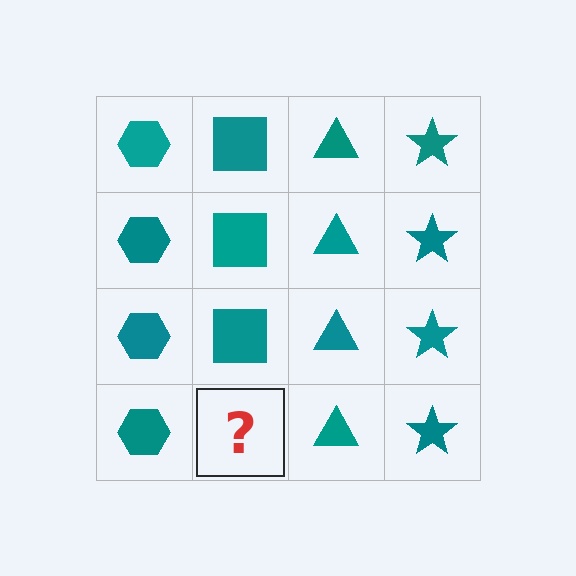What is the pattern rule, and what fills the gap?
The rule is that each column has a consistent shape. The gap should be filled with a teal square.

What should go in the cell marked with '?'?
The missing cell should contain a teal square.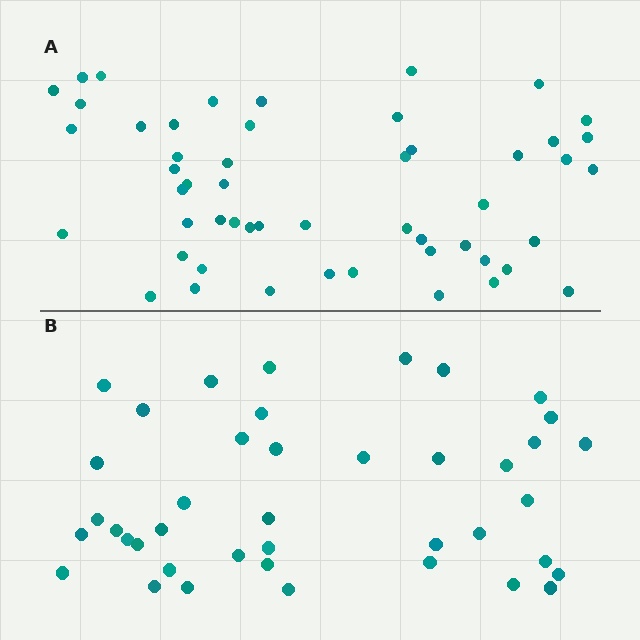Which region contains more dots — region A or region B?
Region A (the top region) has more dots.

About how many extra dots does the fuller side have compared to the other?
Region A has roughly 12 or so more dots than region B.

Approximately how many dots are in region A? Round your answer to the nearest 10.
About 50 dots. (The exact count is 52, which rounds to 50.)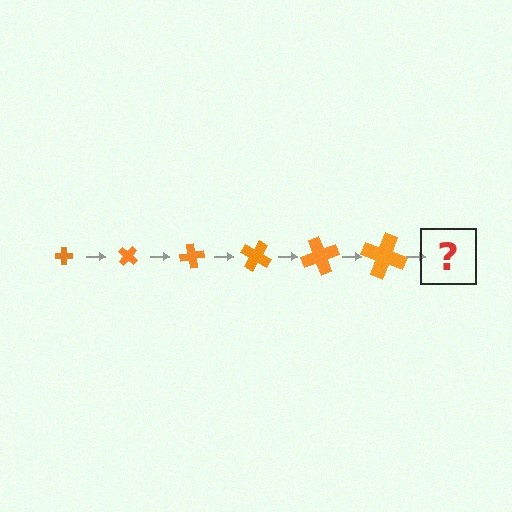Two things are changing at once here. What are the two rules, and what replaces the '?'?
The two rules are that the cross grows larger each step and it rotates 40 degrees each step. The '?' should be a cross, larger than the previous one and rotated 240 degrees from the start.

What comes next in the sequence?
The next element should be a cross, larger than the previous one and rotated 240 degrees from the start.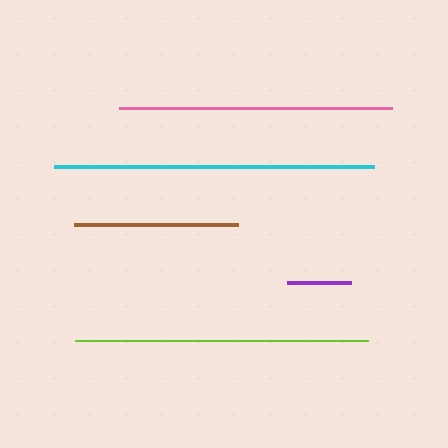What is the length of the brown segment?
The brown segment is approximately 164 pixels long.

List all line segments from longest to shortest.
From longest to shortest: cyan, lime, pink, brown, purple.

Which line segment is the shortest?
The purple line is the shortest at approximately 64 pixels.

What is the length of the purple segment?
The purple segment is approximately 64 pixels long.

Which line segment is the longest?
The cyan line is the longest at approximately 320 pixels.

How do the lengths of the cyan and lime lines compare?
The cyan and lime lines are approximately the same length.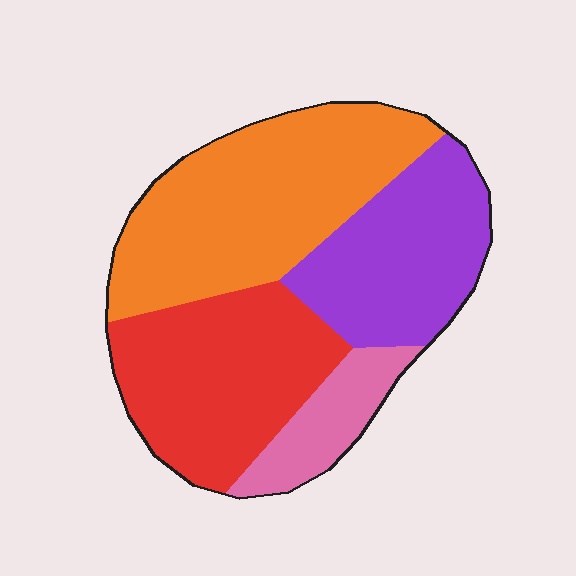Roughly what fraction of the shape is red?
Red takes up between a quarter and a half of the shape.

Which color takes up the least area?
Pink, at roughly 10%.